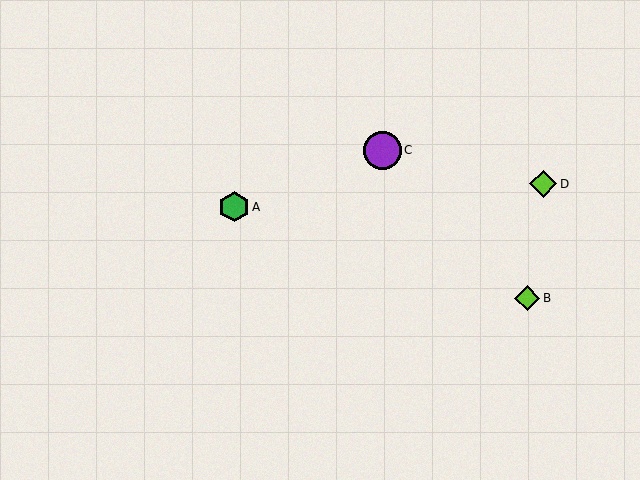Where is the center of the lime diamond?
The center of the lime diamond is at (527, 298).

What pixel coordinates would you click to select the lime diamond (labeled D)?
Click at (543, 184) to select the lime diamond D.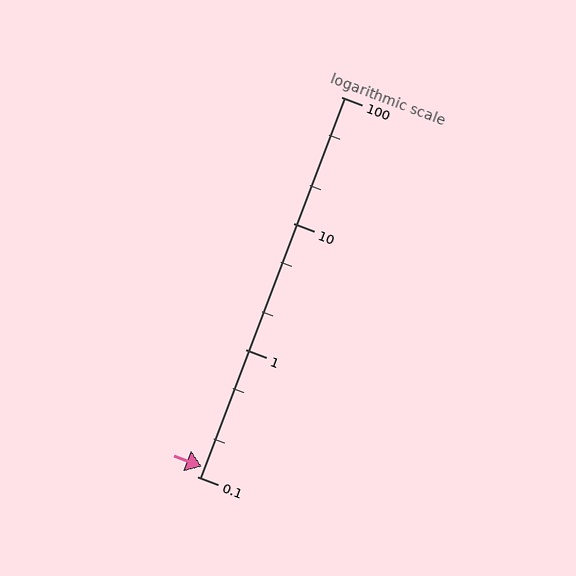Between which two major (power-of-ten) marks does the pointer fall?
The pointer is between 0.1 and 1.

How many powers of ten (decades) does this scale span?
The scale spans 3 decades, from 0.1 to 100.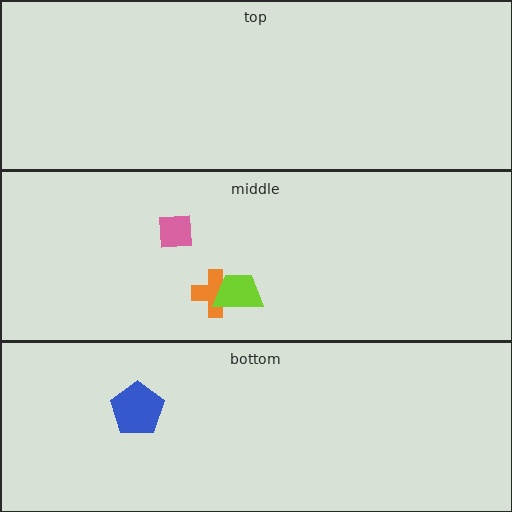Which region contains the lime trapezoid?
The middle region.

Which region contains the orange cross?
The middle region.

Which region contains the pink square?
The middle region.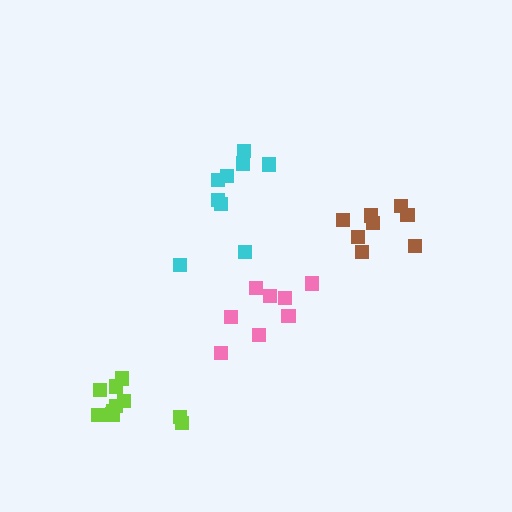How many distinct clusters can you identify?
There are 4 distinct clusters.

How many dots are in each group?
Group 1: 9 dots, Group 2: 10 dots, Group 3: 8 dots, Group 4: 8 dots (35 total).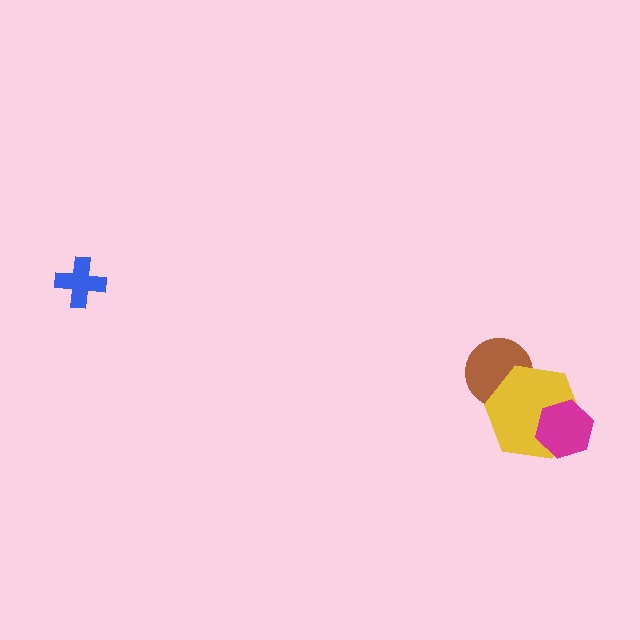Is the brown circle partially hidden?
Yes, it is partially covered by another shape.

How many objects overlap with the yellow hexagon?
2 objects overlap with the yellow hexagon.